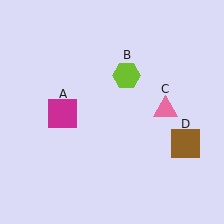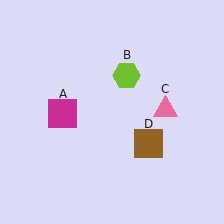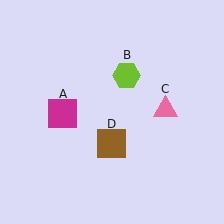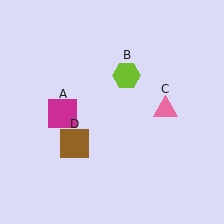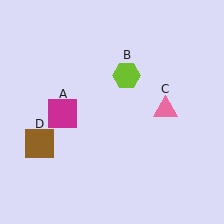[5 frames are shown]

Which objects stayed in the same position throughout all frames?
Magenta square (object A) and lime hexagon (object B) and pink triangle (object C) remained stationary.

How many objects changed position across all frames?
1 object changed position: brown square (object D).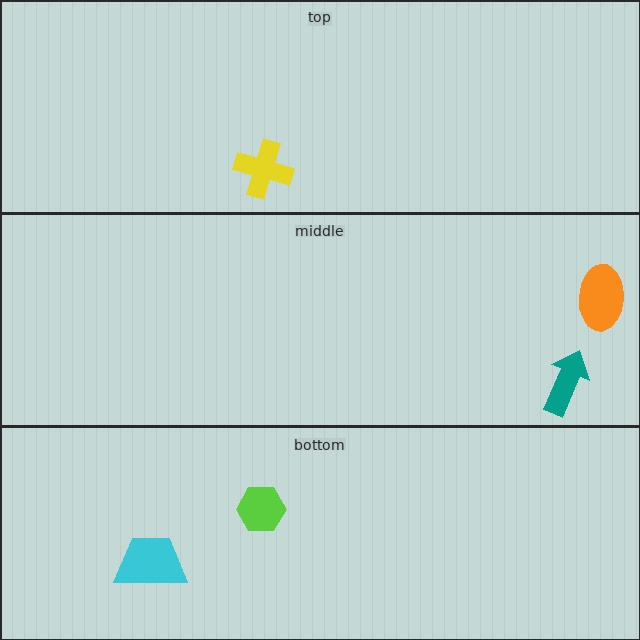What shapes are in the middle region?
The teal arrow, the orange ellipse.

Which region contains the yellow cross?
The top region.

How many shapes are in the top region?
1.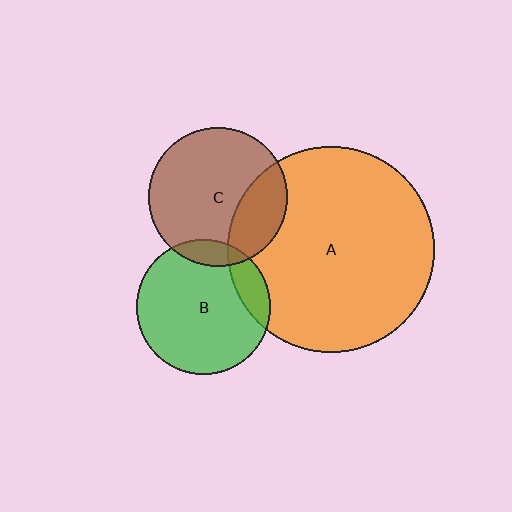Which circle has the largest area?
Circle A (orange).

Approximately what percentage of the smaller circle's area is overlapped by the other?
Approximately 15%.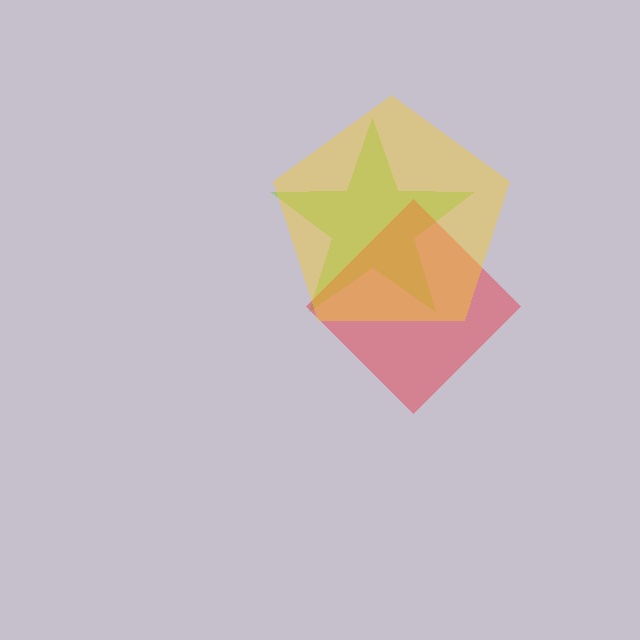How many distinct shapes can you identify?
There are 3 distinct shapes: a lime star, a red diamond, a yellow pentagon.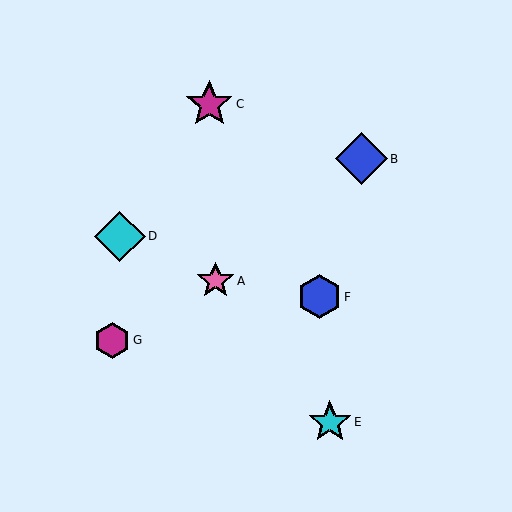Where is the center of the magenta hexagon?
The center of the magenta hexagon is at (112, 340).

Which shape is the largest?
The blue diamond (labeled B) is the largest.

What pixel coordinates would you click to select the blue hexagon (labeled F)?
Click at (319, 297) to select the blue hexagon F.